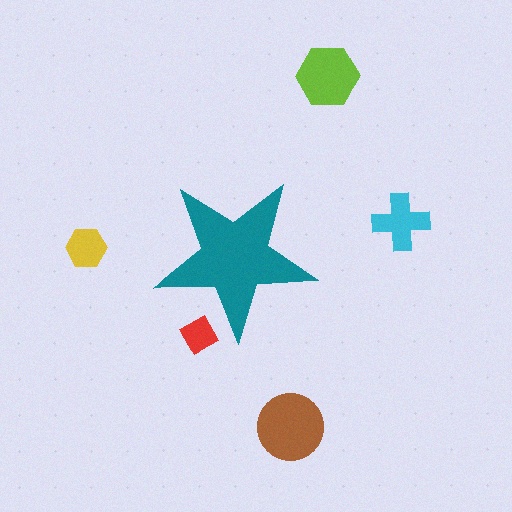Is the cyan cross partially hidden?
No, the cyan cross is fully visible.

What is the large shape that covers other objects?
A teal star.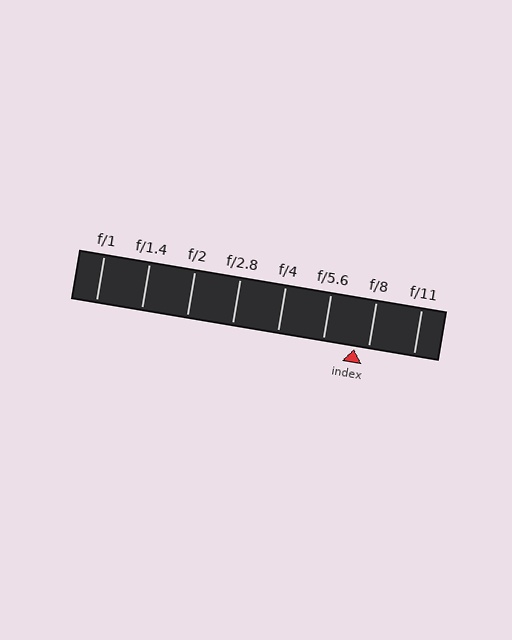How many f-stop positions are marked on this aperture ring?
There are 8 f-stop positions marked.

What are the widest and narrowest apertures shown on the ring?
The widest aperture shown is f/1 and the narrowest is f/11.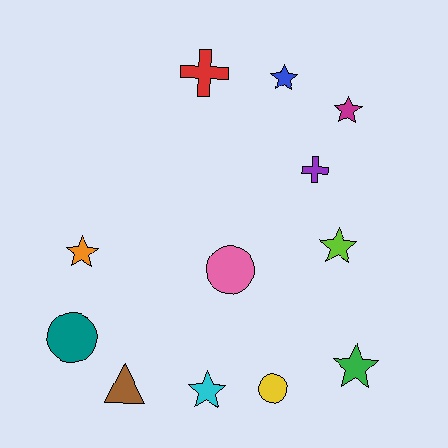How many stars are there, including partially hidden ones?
There are 6 stars.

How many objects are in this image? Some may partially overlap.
There are 12 objects.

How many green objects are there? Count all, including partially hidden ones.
There is 1 green object.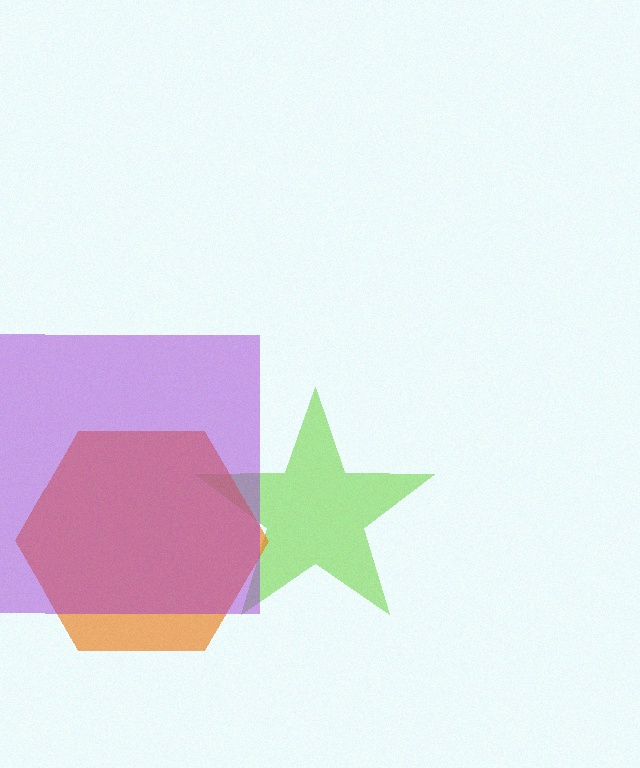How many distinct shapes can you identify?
There are 3 distinct shapes: a lime star, an orange hexagon, a purple square.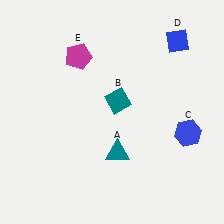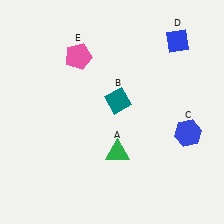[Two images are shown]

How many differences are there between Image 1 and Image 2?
There are 2 differences between the two images.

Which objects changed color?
A changed from teal to green. E changed from magenta to pink.